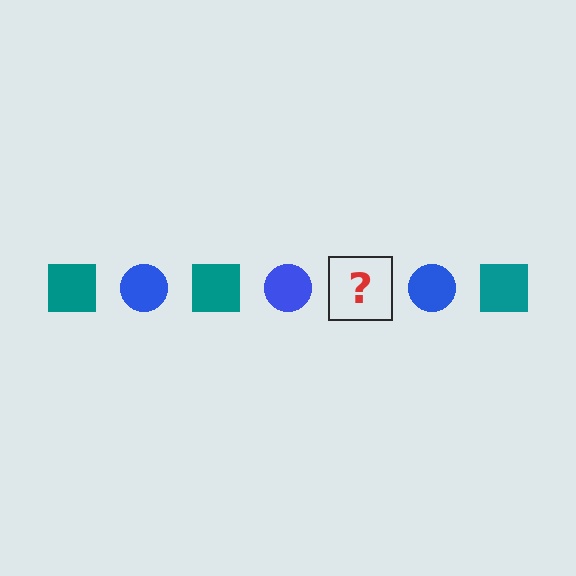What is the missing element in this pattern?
The missing element is a teal square.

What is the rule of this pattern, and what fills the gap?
The rule is that the pattern alternates between teal square and blue circle. The gap should be filled with a teal square.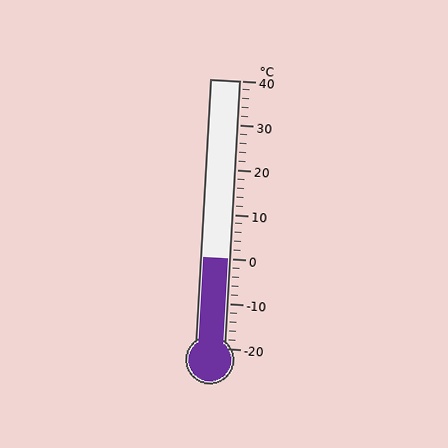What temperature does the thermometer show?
The thermometer shows approximately 0°C.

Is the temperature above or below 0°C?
The temperature is at 0°C.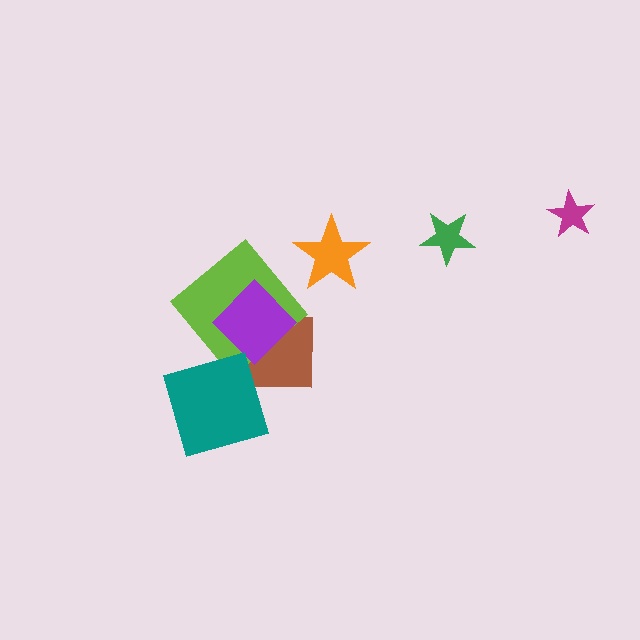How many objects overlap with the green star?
0 objects overlap with the green star.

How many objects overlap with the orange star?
0 objects overlap with the orange star.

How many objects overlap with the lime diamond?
2 objects overlap with the lime diamond.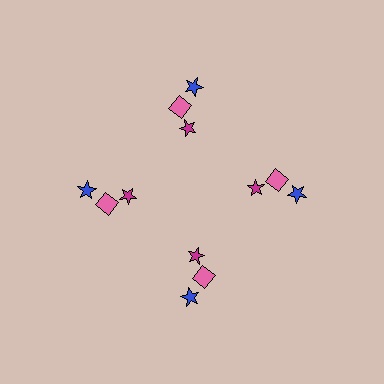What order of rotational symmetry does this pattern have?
This pattern has 4-fold rotational symmetry.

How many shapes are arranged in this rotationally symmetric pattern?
There are 12 shapes, arranged in 4 groups of 3.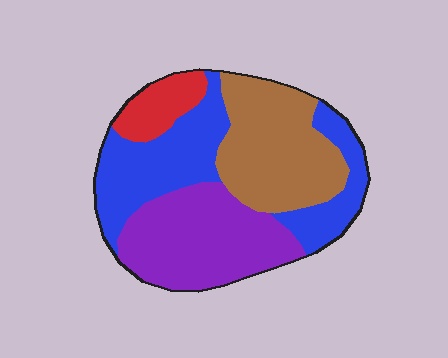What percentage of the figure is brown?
Brown takes up between a sixth and a third of the figure.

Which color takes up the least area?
Red, at roughly 10%.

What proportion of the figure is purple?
Purple takes up between a sixth and a third of the figure.